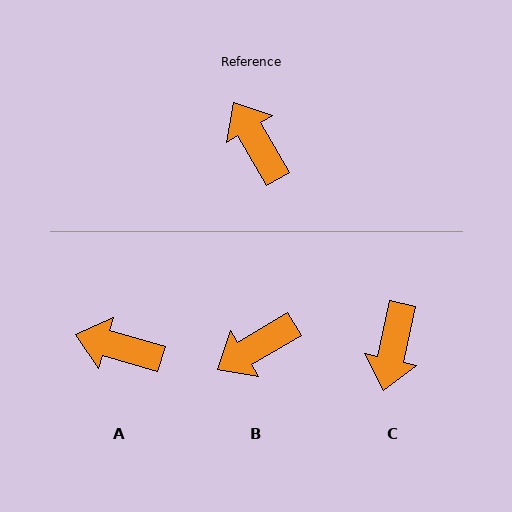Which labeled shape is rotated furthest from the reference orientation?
C, about 137 degrees away.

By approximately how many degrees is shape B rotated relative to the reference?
Approximately 91 degrees counter-clockwise.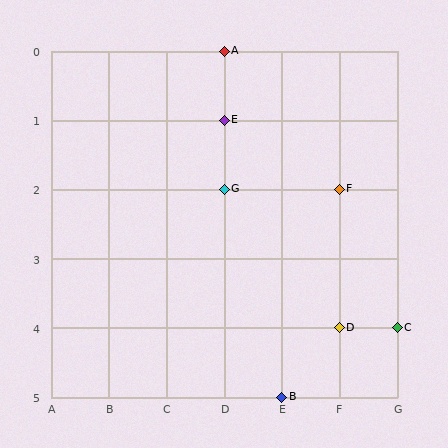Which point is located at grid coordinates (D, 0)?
Point A is at (D, 0).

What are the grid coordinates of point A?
Point A is at grid coordinates (D, 0).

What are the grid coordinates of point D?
Point D is at grid coordinates (F, 4).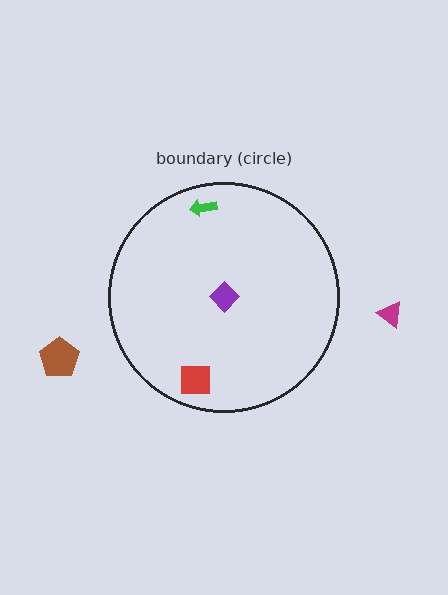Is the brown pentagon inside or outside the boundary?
Outside.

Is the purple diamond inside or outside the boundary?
Inside.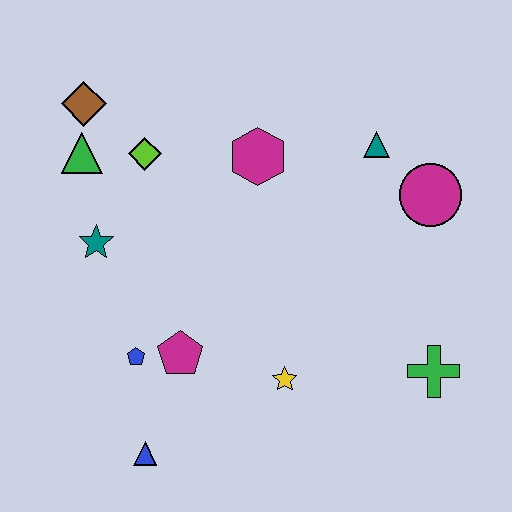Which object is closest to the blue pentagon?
The magenta pentagon is closest to the blue pentagon.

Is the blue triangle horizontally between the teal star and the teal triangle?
Yes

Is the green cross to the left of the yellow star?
No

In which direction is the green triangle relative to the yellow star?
The green triangle is above the yellow star.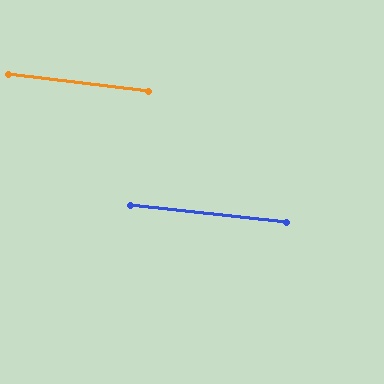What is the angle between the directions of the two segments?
Approximately 0 degrees.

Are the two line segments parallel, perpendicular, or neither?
Parallel — their directions differ by only 0.4°.